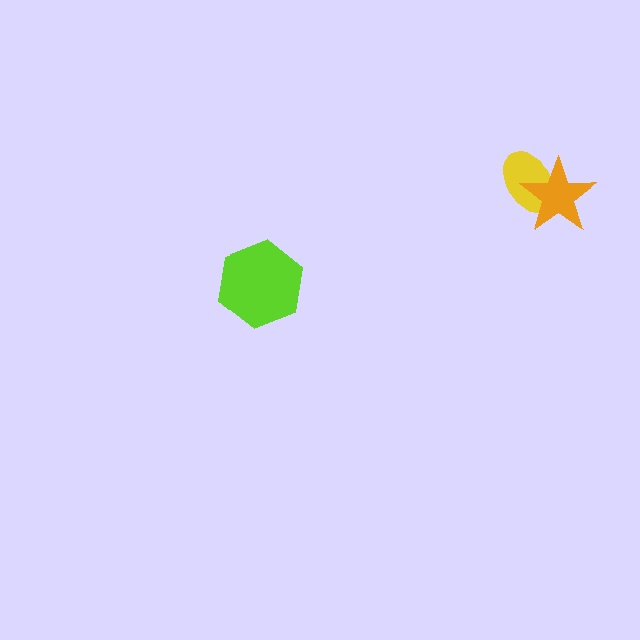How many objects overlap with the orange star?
1 object overlaps with the orange star.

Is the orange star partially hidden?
No, no other shape covers it.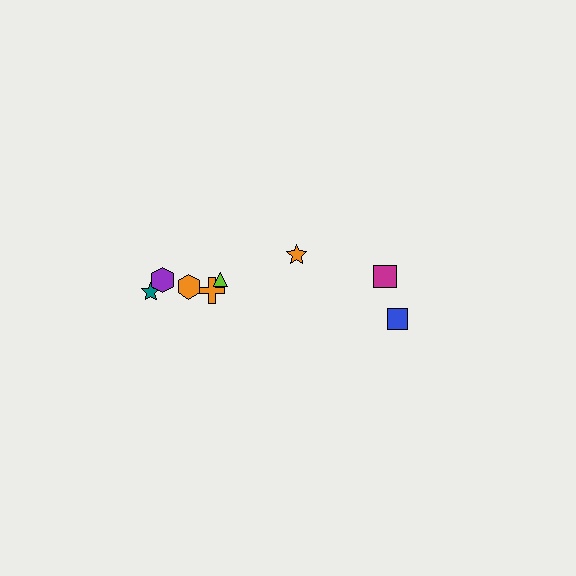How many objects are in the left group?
There are 5 objects.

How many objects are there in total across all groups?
There are 8 objects.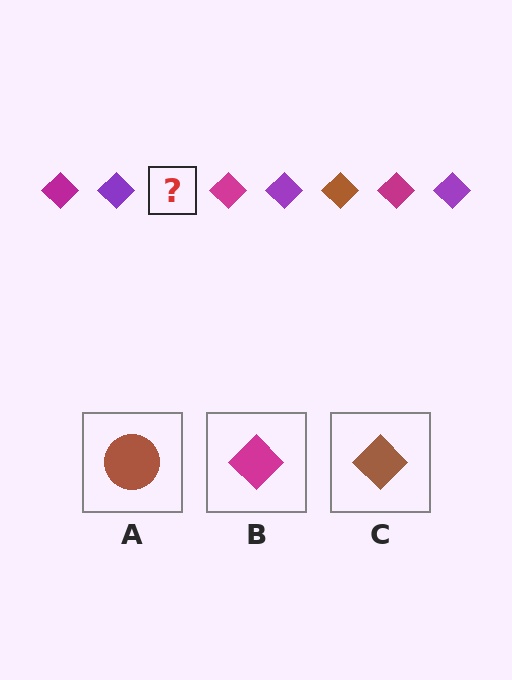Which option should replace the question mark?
Option C.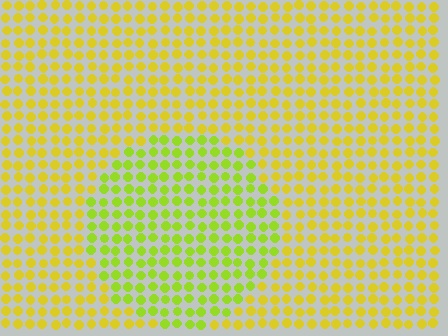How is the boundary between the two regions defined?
The boundary is defined purely by a slight shift in hue (about 29 degrees). Spacing, size, and orientation are identical on both sides.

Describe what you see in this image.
The image is filled with small yellow elements in a uniform arrangement. A circle-shaped region is visible where the elements are tinted to a slightly different hue, forming a subtle color boundary.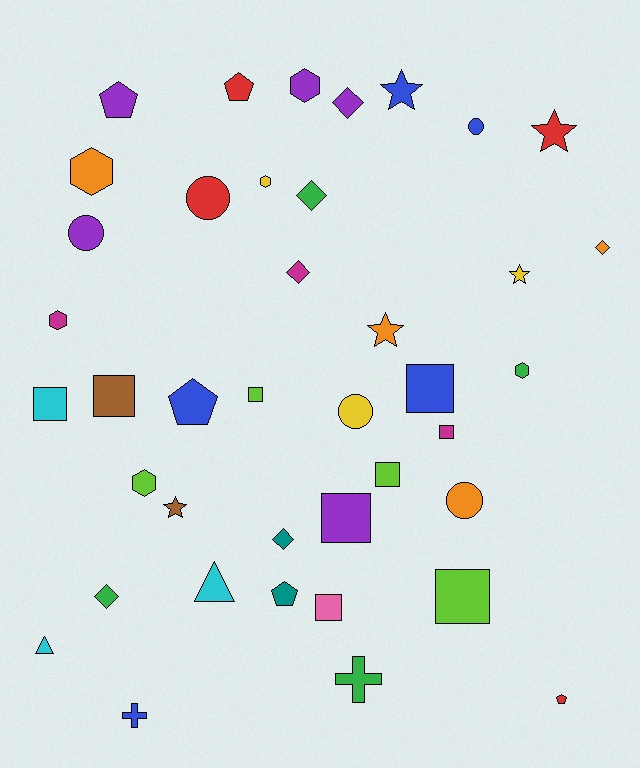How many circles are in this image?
There are 5 circles.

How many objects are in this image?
There are 40 objects.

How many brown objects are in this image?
There are 2 brown objects.